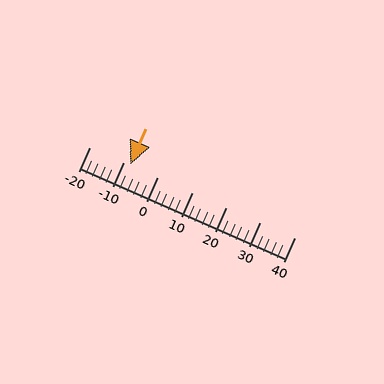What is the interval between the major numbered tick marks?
The major tick marks are spaced 10 units apart.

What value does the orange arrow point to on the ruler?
The orange arrow points to approximately -8.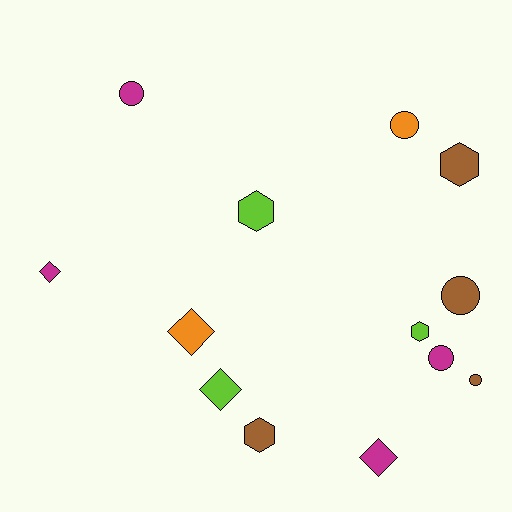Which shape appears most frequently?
Circle, with 5 objects.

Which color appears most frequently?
Brown, with 4 objects.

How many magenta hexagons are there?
There are no magenta hexagons.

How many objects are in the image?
There are 13 objects.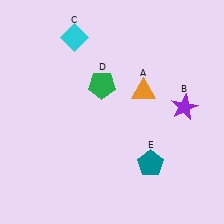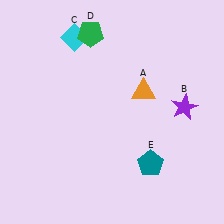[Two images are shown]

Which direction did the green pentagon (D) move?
The green pentagon (D) moved up.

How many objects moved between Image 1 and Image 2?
1 object moved between the two images.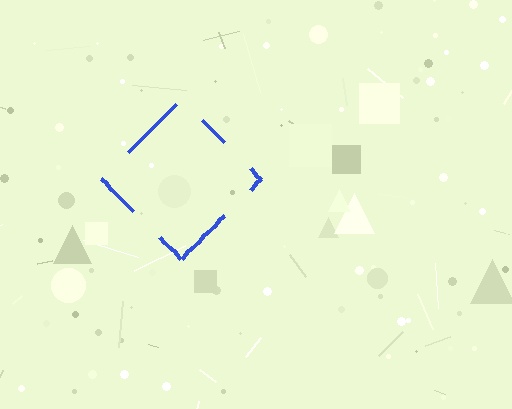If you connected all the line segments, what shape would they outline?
They would outline a diamond.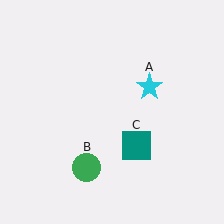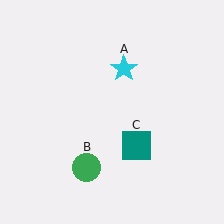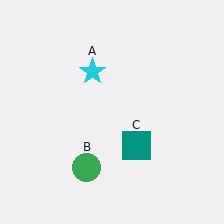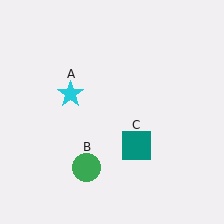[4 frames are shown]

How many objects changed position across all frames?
1 object changed position: cyan star (object A).